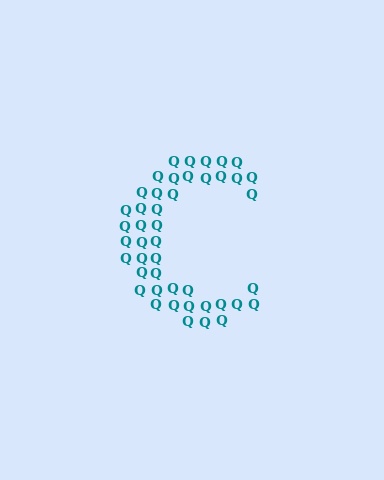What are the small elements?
The small elements are letter Q's.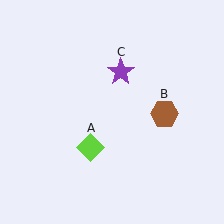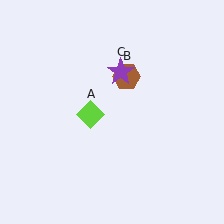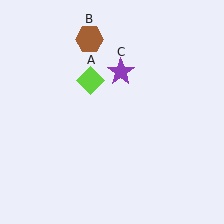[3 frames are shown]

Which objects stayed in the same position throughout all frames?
Purple star (object C) remained stationary.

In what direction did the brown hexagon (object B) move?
The brown hexagon (object B) moved up and to the left.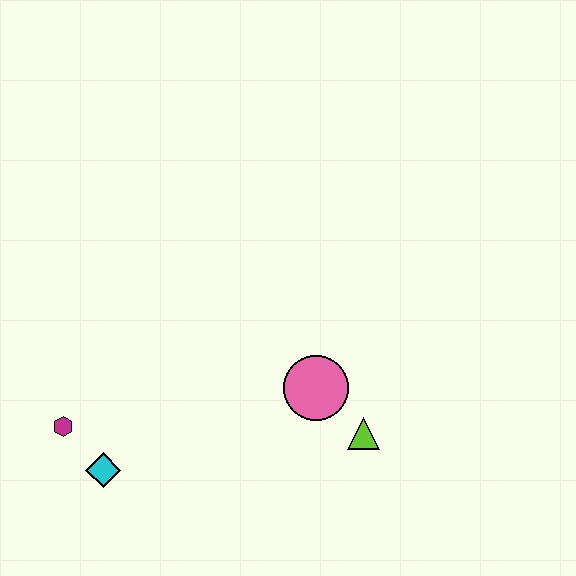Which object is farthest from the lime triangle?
The magenta hexagon is farthest from the lime triangle.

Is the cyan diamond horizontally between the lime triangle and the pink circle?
No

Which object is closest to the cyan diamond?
The magenta hexagon is closest to the cyan diamond.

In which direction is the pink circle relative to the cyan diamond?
The pink circle is to the right of the cyan diamond.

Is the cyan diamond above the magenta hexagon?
No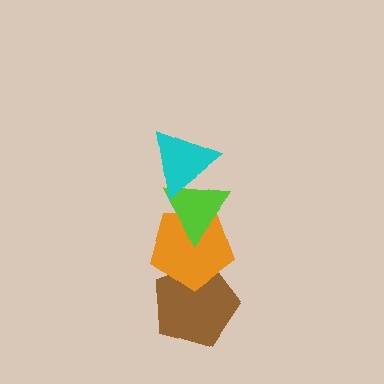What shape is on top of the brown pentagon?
The orange pentagon is on top of the brown pentagon.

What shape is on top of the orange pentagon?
The lime triangle is on top of the orange pentagon.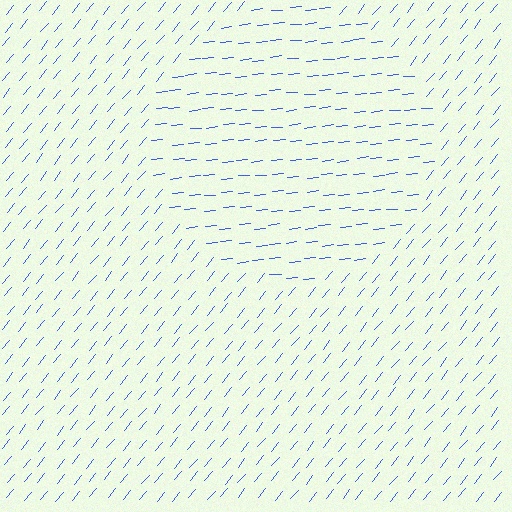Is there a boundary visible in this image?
Yes, there is a texture boundary formed by a change in line orientation.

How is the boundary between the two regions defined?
The boundary is defined purely by a change in line orientation (approximately 45 degrees difference). All lines are the same color and thickness.